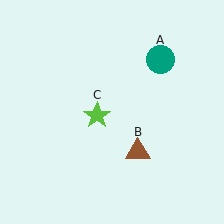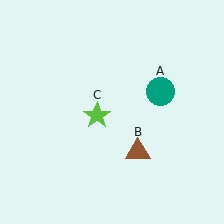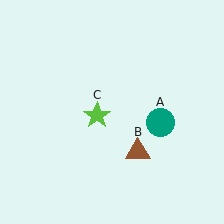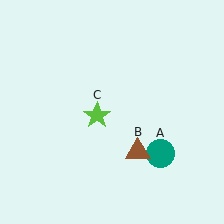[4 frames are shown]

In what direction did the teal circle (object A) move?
The teal circle (object A) moved down.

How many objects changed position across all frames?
1 object changed position: teal circle (object A).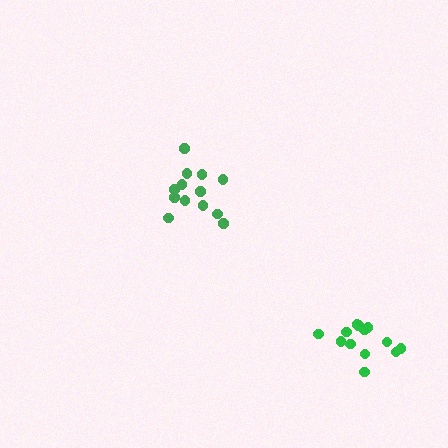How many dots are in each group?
Group 1: 13 dots, Group 2: 13 dots (26 total).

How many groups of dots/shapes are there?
There are 2 groups.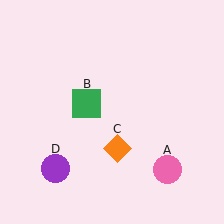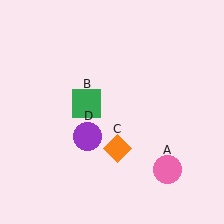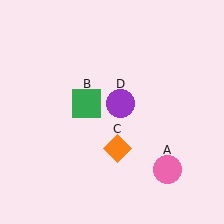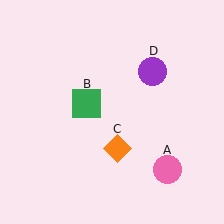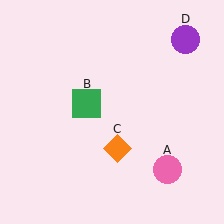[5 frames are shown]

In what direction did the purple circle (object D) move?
The purple circle (object D) moved up and to the right.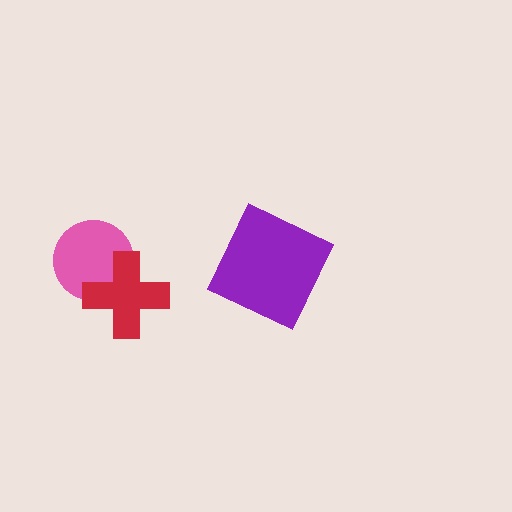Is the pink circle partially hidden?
Yes, it is partially covered by another shape.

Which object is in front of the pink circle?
The red cross is in front of the pink circle.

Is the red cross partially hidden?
No, no other shape covers it.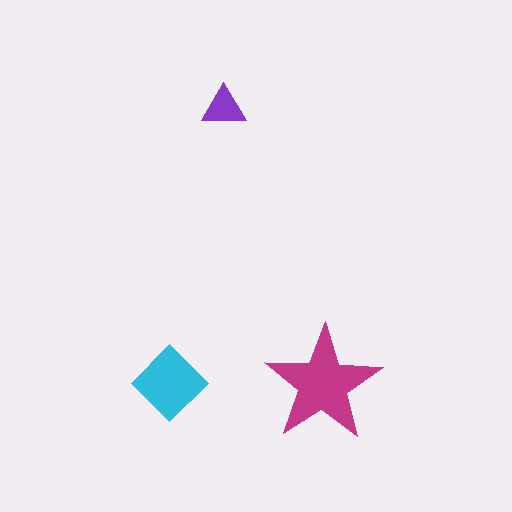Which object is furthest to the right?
The magenta star is rightmost.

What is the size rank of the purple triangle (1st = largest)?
3rd.